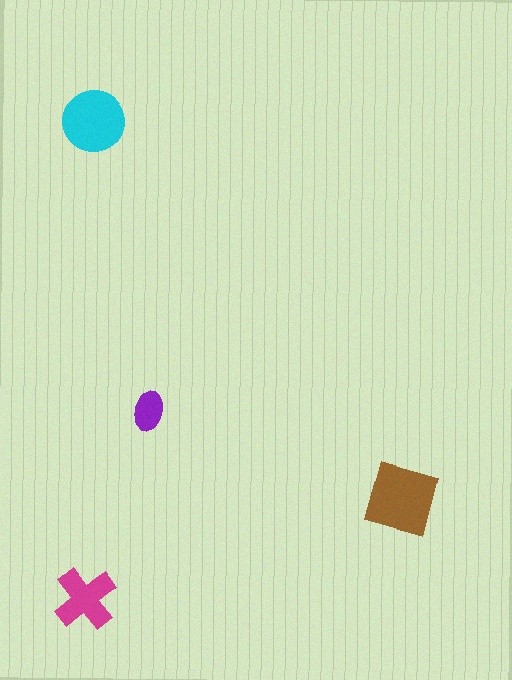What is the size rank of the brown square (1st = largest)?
1st.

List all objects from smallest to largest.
The purple ellipse, the magenta cross, the cyan circle, the brown square.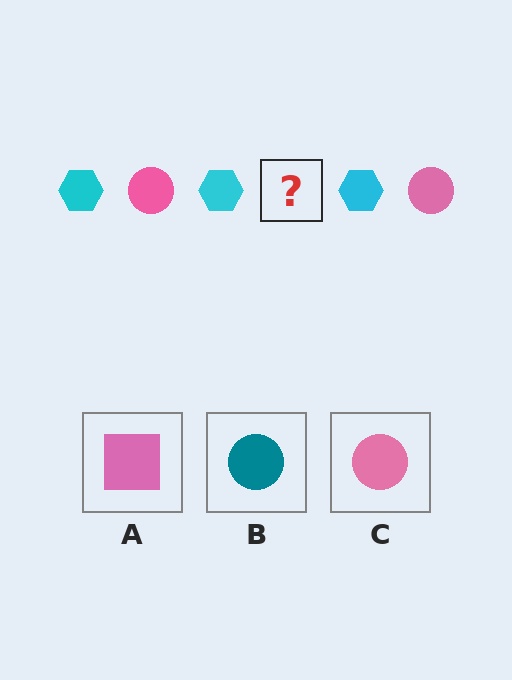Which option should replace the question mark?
Option C.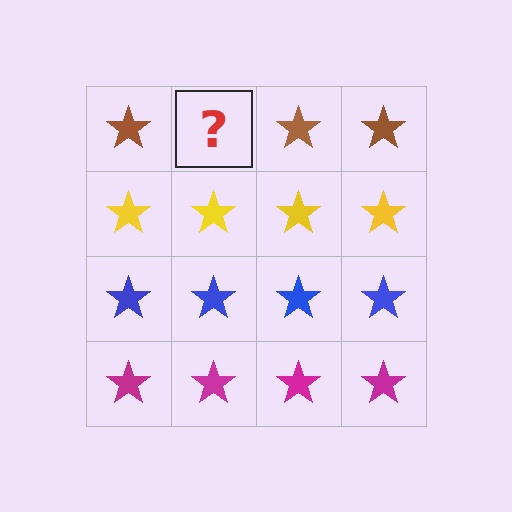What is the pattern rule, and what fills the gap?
The rule is that each row has a consistent color. The gap should be filled with a brown star.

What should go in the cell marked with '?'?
The missing cell should contain a brown star.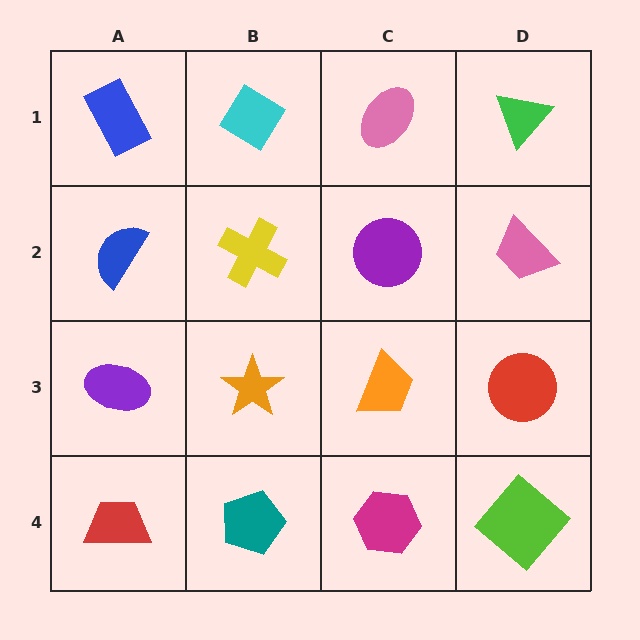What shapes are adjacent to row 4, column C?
An orange trapezoid (row 3, column C), a teal pentagon (row 4, column B), a lime diamond (row 4, column D).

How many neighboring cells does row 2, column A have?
3.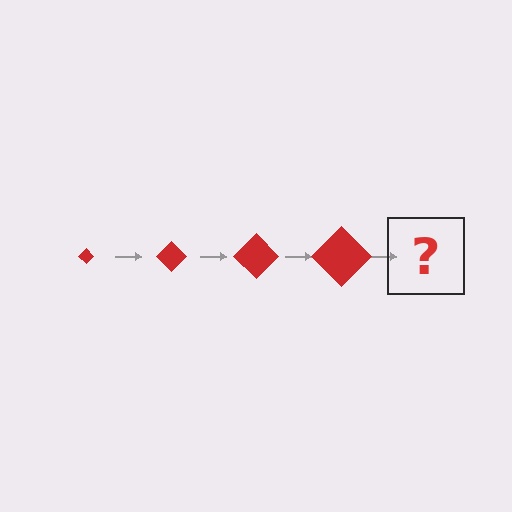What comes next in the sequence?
The next element should be a red diamond, larger than the previous one.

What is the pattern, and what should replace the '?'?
The pattern is that the diamond gets progressively larger each step. The '?' should be a red diamond, larger than the previous one.